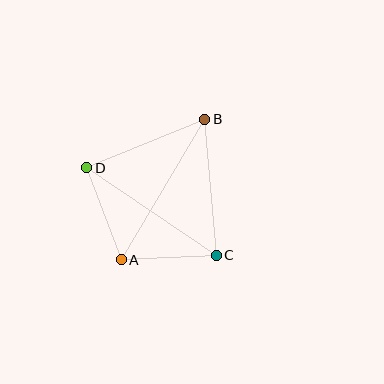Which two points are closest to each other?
Points A and C are closest to each other.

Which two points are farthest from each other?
Points A and B are farthest from each other.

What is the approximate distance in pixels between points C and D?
The distance between C and D is approximately 156 pixels.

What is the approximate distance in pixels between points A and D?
The distance between A and D is approximately 98 pixels.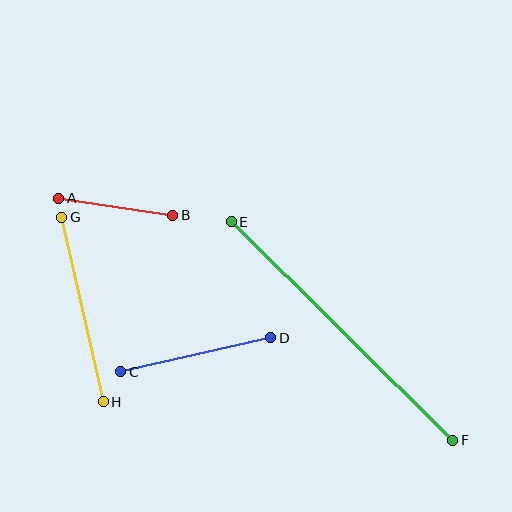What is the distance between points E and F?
The distance is approximately 311 pixels.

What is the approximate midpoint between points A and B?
The midpoint is at approximately (116, 207) pixels.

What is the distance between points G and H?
The distance is approximately 189 pixels.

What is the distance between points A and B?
The distance is approximately 115 pixels.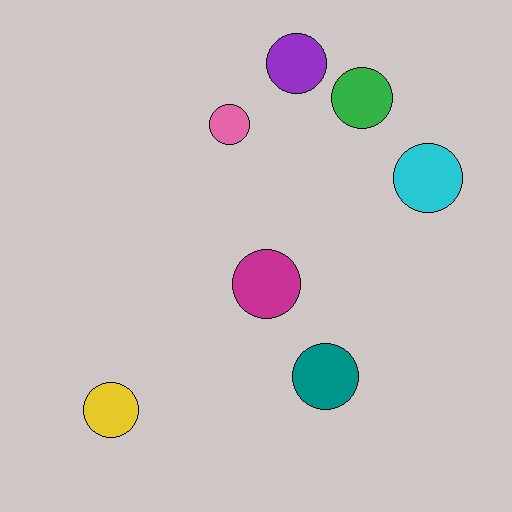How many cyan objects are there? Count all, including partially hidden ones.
There is 1 cyan object.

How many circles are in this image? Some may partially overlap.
There are 7 circles.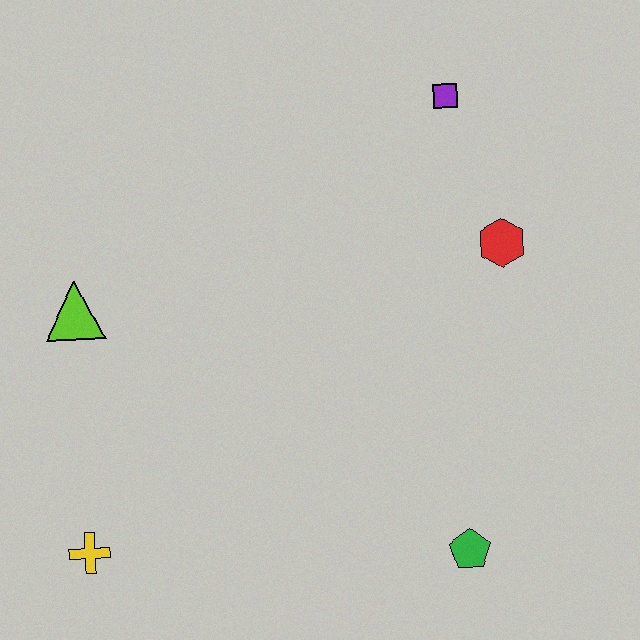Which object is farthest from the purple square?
The yellow cross is farthest from the purple square.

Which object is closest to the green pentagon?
The red hexagon is closest to the green pentagon.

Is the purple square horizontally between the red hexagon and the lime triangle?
Yes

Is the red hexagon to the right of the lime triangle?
Yes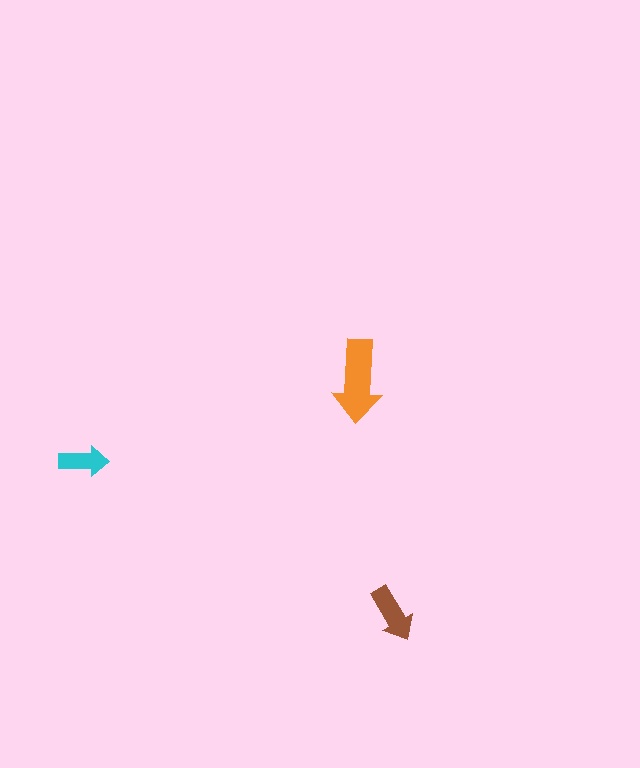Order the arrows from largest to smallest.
the orange one, the brown one, the cyan one.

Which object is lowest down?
The brown arrow is bottommost.